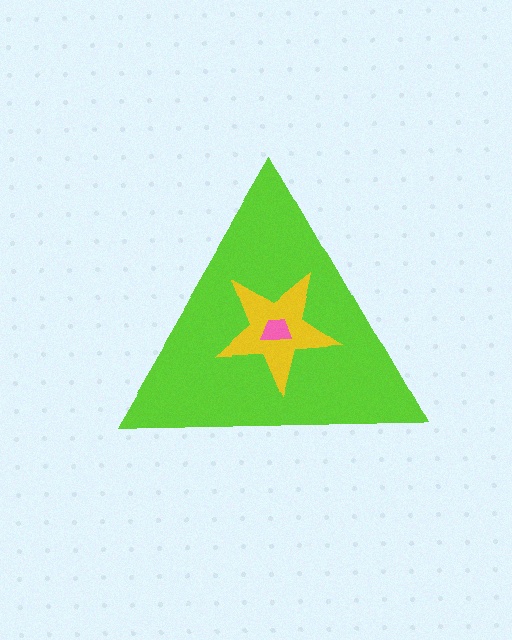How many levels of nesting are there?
3.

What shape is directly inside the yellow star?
The pink trapezoid.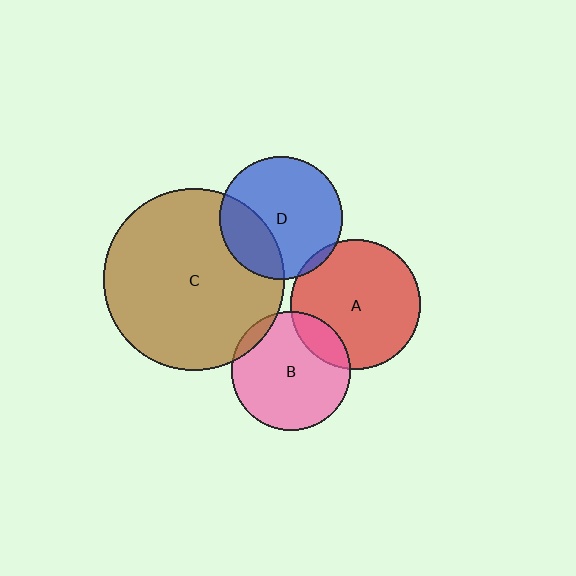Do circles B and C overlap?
Yes.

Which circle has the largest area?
Circle C (brown).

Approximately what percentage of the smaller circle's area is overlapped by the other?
Approximately 5%.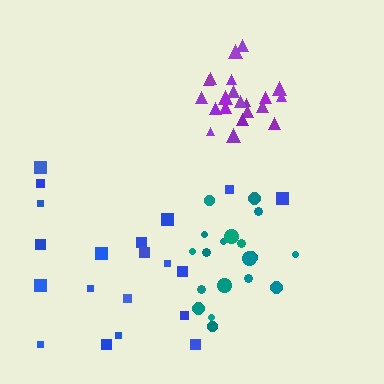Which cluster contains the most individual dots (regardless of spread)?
Purple (21).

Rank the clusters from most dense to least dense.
purple, teal, blue.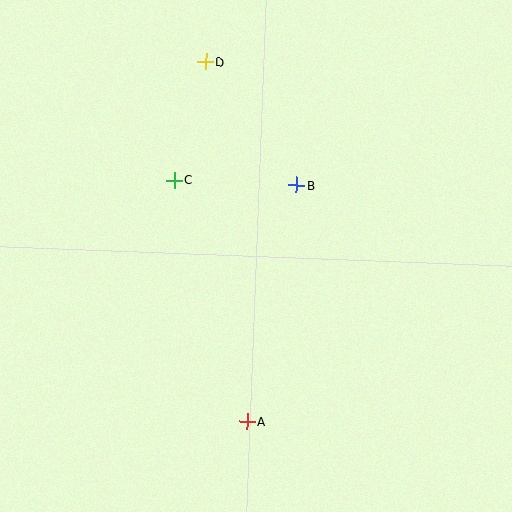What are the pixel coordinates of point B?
Point B is at (296, 185).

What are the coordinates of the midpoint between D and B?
The midpoint between D and B is at (251, 124).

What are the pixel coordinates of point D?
Point D is at (206, 62).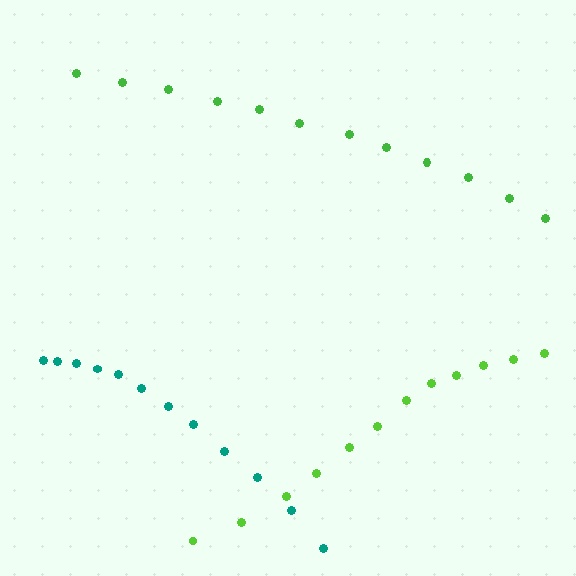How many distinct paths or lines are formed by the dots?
There are 3 distinct paths.